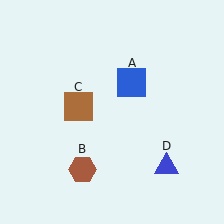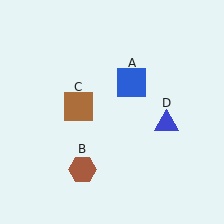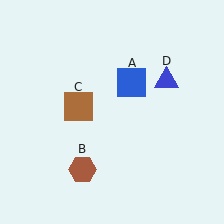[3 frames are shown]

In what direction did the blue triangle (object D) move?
The blue triangle (object D) moved up.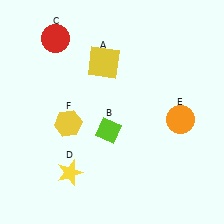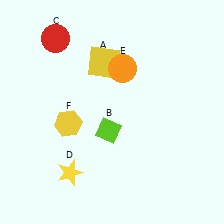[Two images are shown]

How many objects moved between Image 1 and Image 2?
1 object moved between the two images.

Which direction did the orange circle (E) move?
The orange circle (E) moved left.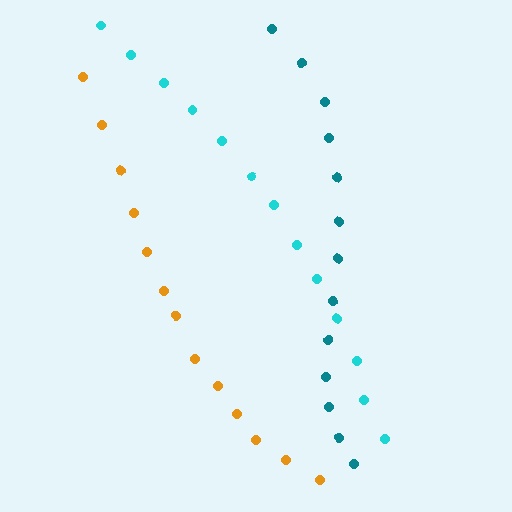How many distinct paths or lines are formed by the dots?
There are 3 distinct paths.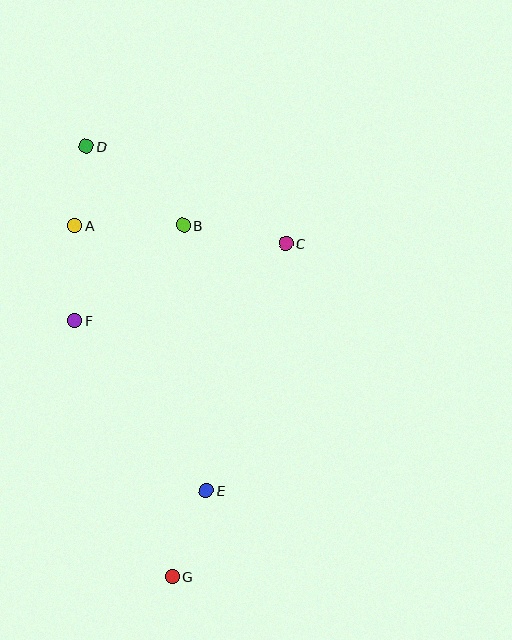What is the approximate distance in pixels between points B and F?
The distance between B and F is approximately 144 pixels.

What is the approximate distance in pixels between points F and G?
The distance between F and G is approximately 274 pixels.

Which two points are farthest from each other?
Points D and G are farthest from each other.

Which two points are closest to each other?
Points A and D are closest to each other.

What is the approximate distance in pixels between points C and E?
The distance between C and E is approximately 260 pixels.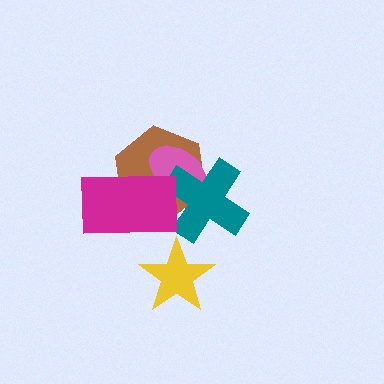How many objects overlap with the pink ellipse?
3 objects overlap with the pink ellipse.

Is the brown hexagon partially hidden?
Yes, it is partially covered by another shape.